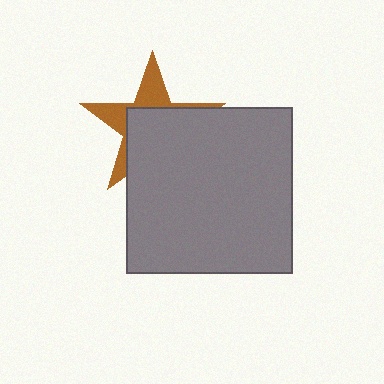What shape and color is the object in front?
The object in front is a gray square.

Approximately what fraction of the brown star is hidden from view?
Roughly 62% of the brown star is hidden behind the gray square.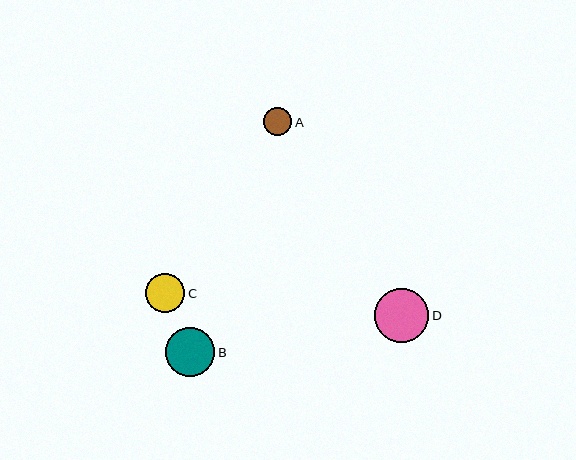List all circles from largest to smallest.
From largest to smallest: D, B, C, A.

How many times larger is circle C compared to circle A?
Circle C is approximately 1.4 times the size of circle A.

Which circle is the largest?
Circle D is the largest with a size of approximately 55 pixels.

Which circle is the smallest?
Circle A is the smallest with a size of approximately 28 pixels.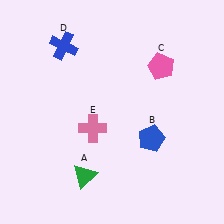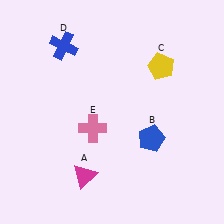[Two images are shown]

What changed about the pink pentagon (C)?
In Image 1, C is pink. In Image 2, it changed to yellow.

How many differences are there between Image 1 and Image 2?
There are 2 differences between the two images.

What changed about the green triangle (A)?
In Image 1, A is green. In Image 2, it changed to magenta.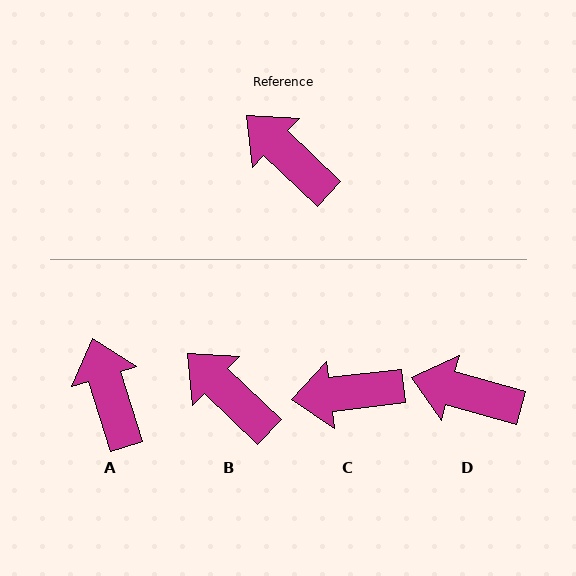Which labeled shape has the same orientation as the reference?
B.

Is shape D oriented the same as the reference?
No, it is off by about 28 degrees.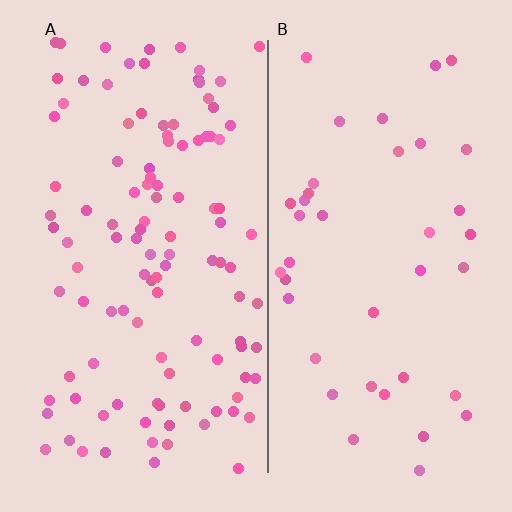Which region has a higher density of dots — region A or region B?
A (the left).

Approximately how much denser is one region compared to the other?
Approximately 2.8× — region A over region B.